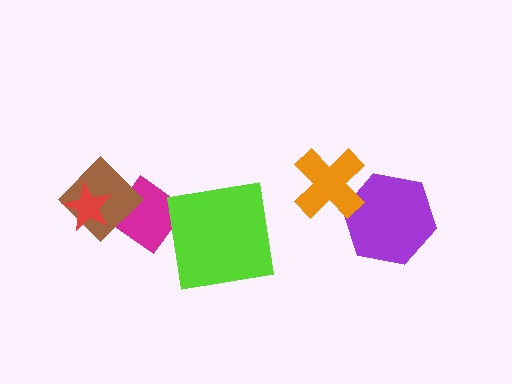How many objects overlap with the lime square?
1 object overlaps with the lime square.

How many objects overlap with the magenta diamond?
3 objects overlap with the magenta diamond.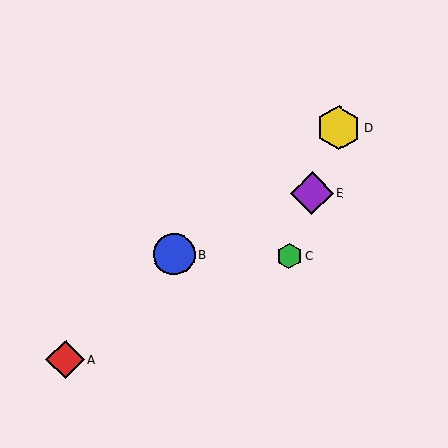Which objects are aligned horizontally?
Objects B, C are aligned horizontally.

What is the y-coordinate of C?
Object C is at y≈256.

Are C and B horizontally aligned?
Yes, both are at y≈256.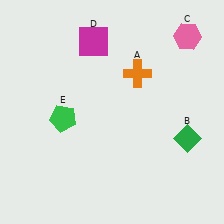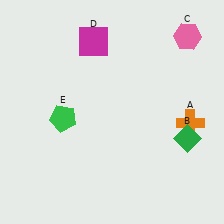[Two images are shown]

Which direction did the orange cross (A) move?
The orange cross (A) moved right.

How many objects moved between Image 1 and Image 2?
1 object moved between the two images.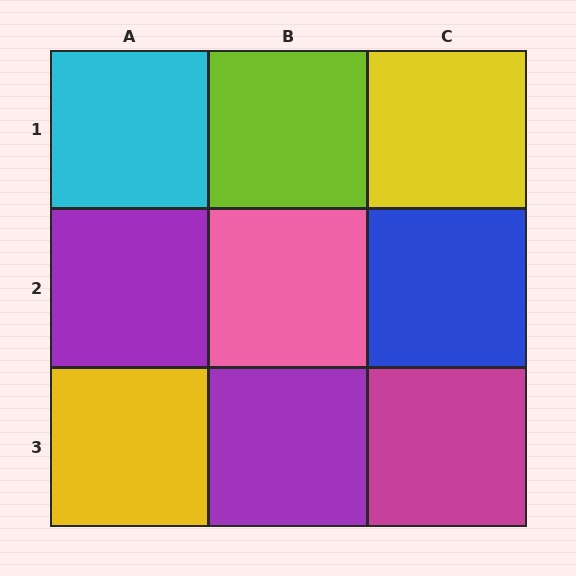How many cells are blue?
1 cell is blue.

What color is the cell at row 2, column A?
Purple.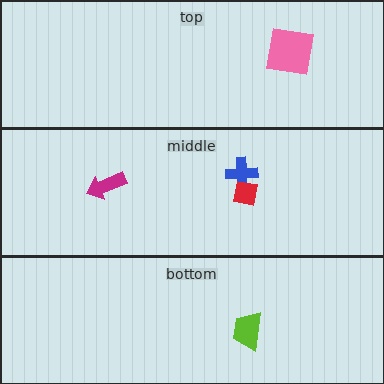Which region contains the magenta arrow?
The middle region.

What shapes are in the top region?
The pink square.